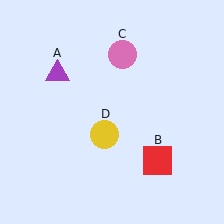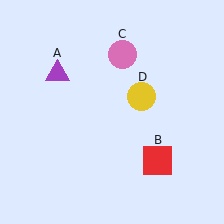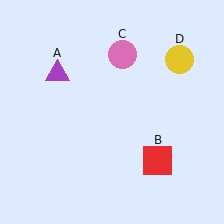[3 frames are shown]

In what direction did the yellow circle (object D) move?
The yellow circle (object D) moved up and to the right.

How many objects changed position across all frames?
1 object changed position: yellow circle (object D).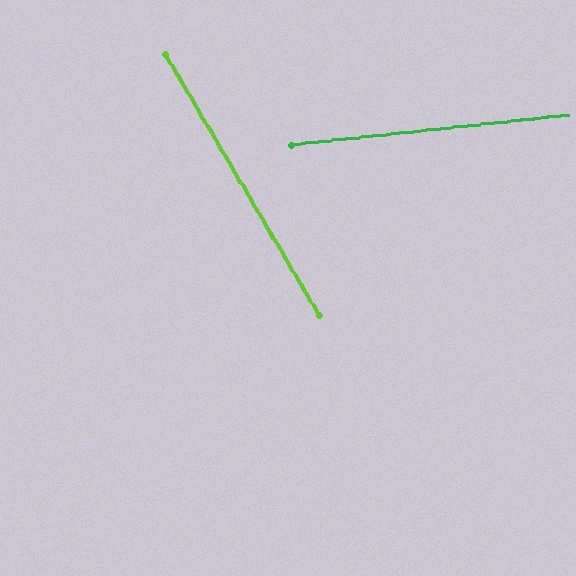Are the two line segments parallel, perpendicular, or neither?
Neither parallel nor perpendicular — they differ by about 66°.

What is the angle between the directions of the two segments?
Approximately 66 degrees.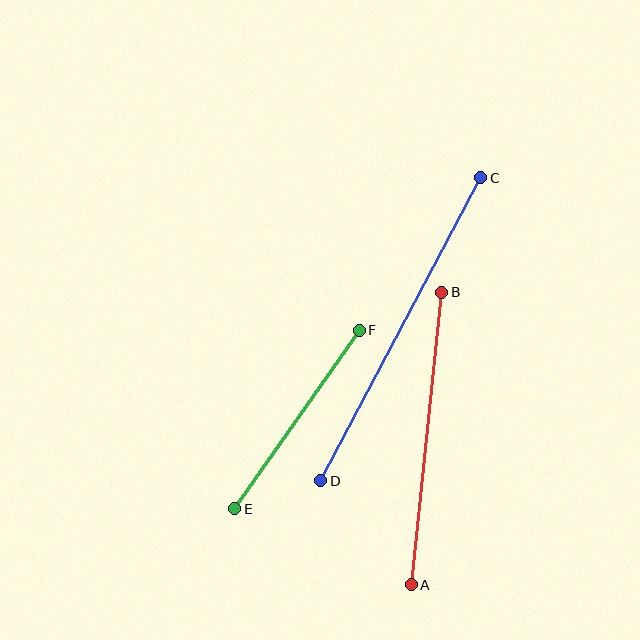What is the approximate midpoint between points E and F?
The midpoint is at approximately (297, 420) pixels.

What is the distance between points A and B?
The distance is approximately 294 pixels.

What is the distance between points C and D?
The distance is approximately 343 pixels.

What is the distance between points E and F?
The distance is approximately 218 pixels.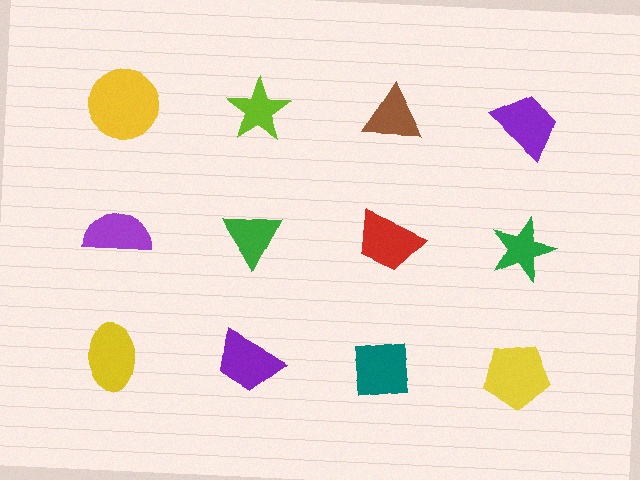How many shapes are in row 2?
4 shapes.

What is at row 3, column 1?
A yellow ellipse.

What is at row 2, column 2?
A green triangle.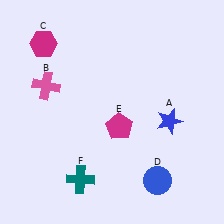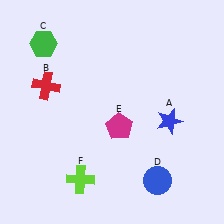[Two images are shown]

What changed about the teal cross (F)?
In Image 1, F is teal. In Image 2, it changed to lime.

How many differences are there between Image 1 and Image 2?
There are 3 differences between the two images.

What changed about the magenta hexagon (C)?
In Image 1, C is magenta. In Image 2, it changed to green.